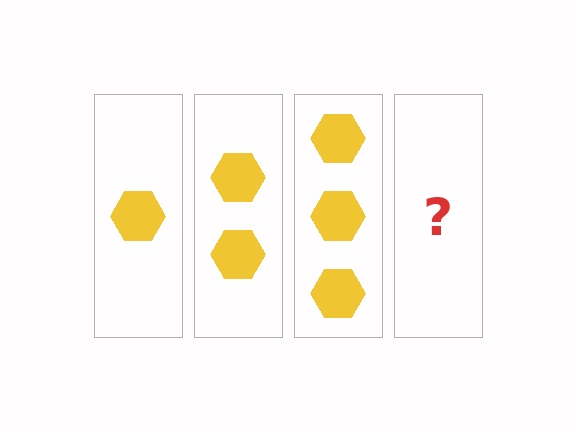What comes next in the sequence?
The next element should be 4 hexagons.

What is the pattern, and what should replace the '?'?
The pattern is that each step adds one more hexagon. The '?' should be 4 hexagons.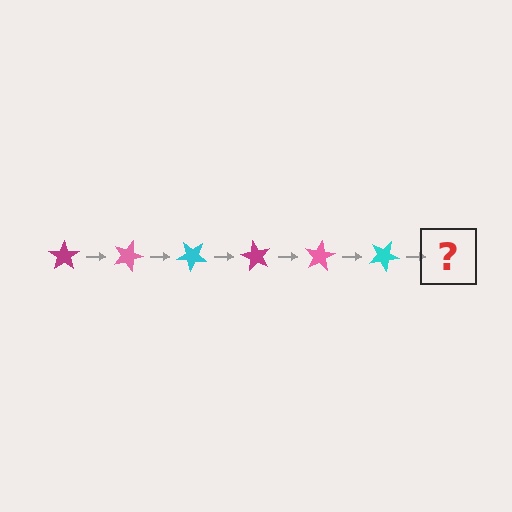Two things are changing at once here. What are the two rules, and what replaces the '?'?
The two rules are that it rotates 20 degrees each step and the color cycles through magenta, pink, and cyan. The '?' should be a magenta star, rotated 120 degrees from the start.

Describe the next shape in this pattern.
It should be a magenta star, rotated 120 degrees from the start.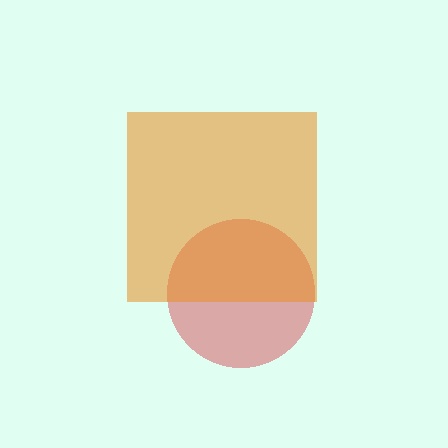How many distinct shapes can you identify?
There are 2 distinct shapes: a red circle, an orange square.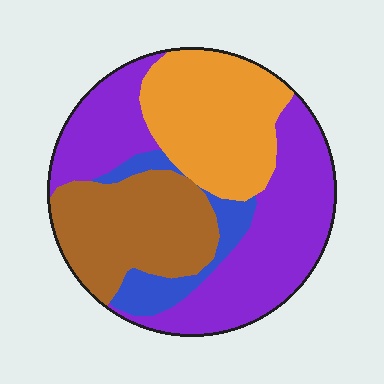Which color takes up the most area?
Purple, at roughly 40%.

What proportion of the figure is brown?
Brown covers 24% of the figure.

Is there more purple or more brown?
Purple.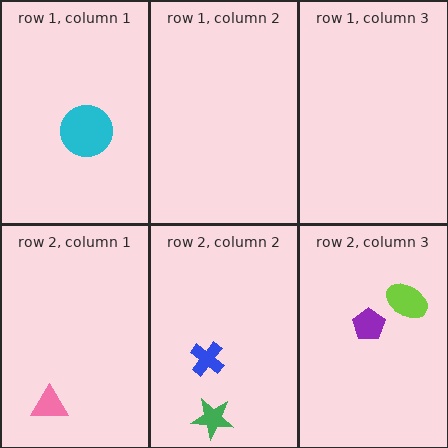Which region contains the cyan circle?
The row 1, column 1 region.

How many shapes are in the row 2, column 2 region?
2.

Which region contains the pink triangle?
The row 2, column 1 region.